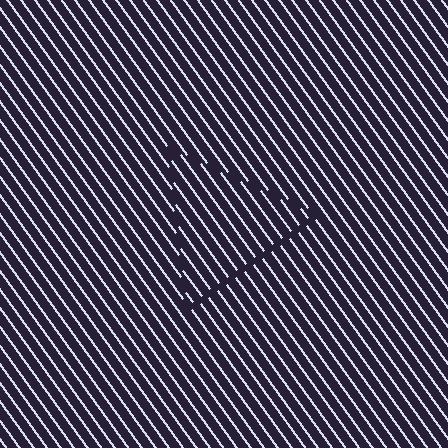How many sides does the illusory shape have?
3 sides — the line-ends trace a triangle.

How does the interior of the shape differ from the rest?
The interior of the shape contains the same grating, shifted by half a period — the contour is defined by the phase discontinuity where line-ends from the inner and outer gratings abut.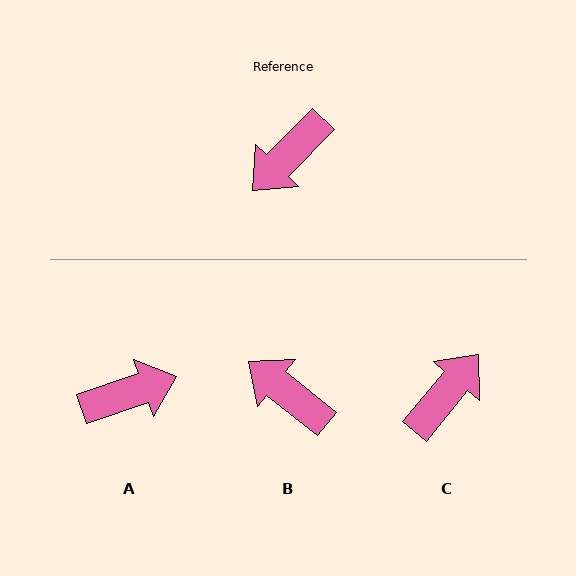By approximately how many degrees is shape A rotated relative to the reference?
Approximately 153 degrees counter-clockwise.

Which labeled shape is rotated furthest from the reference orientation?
C, about 175 degrees away.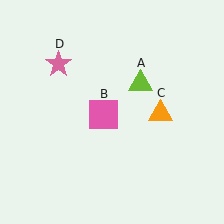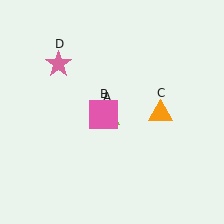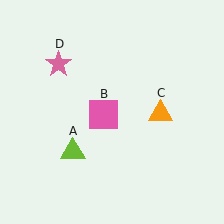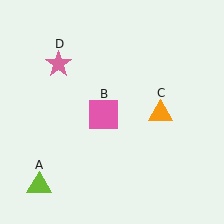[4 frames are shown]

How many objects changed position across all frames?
1 object changed position: lime triangle (object A).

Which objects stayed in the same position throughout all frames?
Pink square (object B) and orange triangle (object C) and pink star (object D) remained stationary.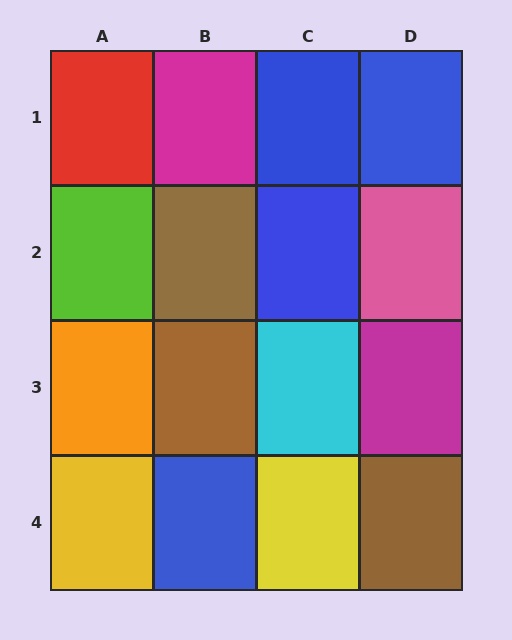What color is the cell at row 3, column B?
Brown.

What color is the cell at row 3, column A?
Orange.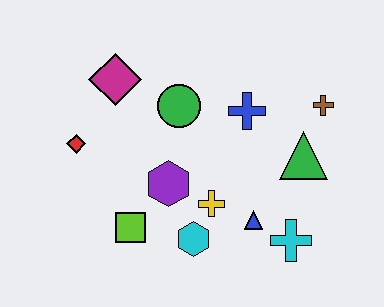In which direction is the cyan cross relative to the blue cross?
The cyan cross is below the blue cross.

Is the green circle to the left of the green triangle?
Yes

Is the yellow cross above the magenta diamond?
No